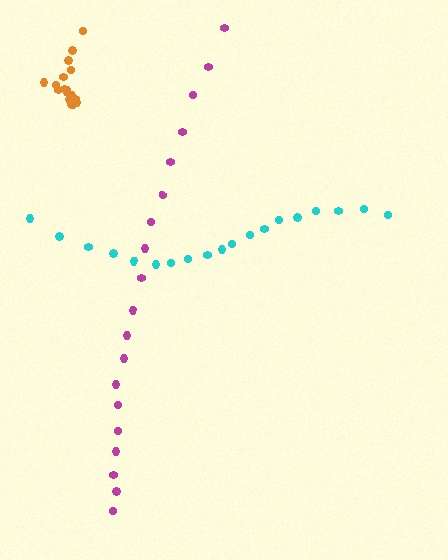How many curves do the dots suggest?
There are 3 distinct paths.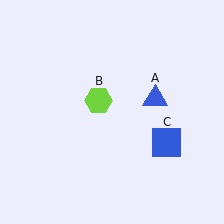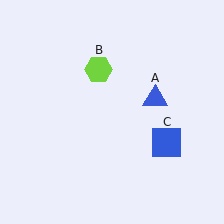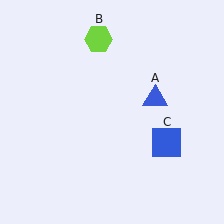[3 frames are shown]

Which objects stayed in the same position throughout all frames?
Blue triangle (object A) and blue square (object C) remained stationary.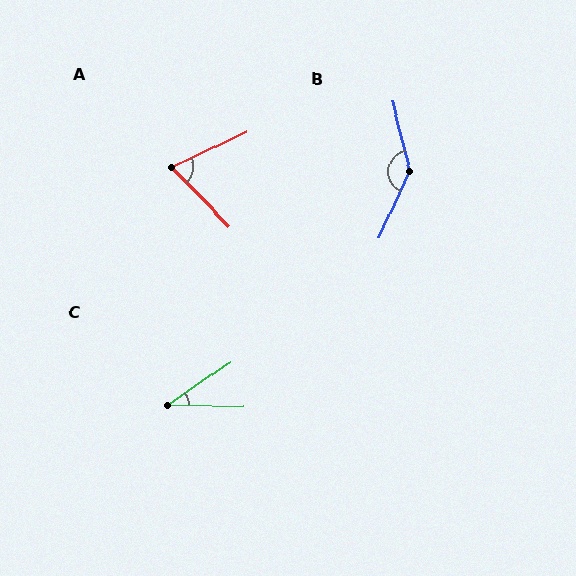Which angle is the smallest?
C, at approximately 35 degrees.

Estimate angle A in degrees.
Approximately 71 degrees.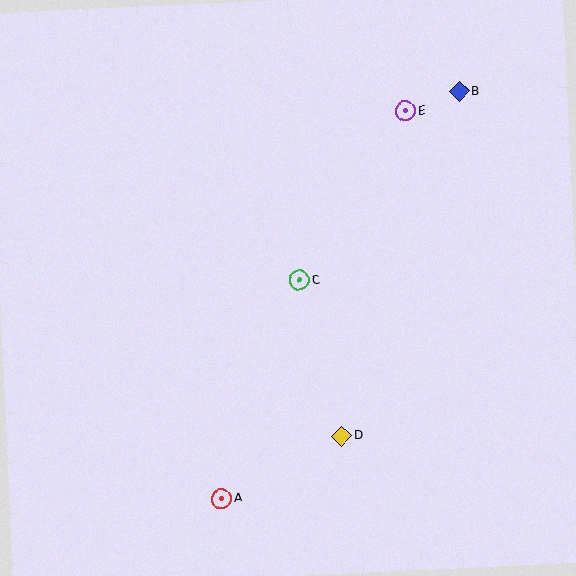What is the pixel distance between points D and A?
The distance between D and A is 136 pixels.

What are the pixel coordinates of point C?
Point C is at (299, 280).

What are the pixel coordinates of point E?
Point E is at (405, 111).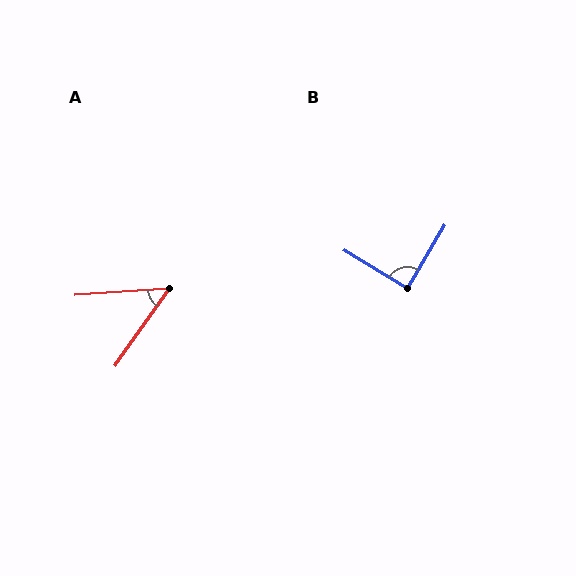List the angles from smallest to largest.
A (51°), B (89°).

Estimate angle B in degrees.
Approximately 89 degrees.